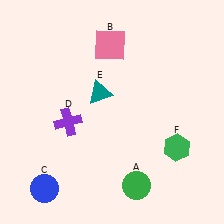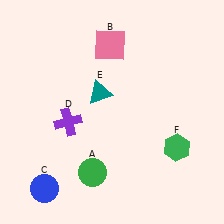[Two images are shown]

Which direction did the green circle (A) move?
The green circle (A) moved left.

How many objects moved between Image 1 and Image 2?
1 object moved between the two images.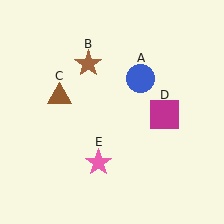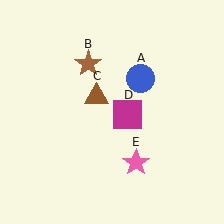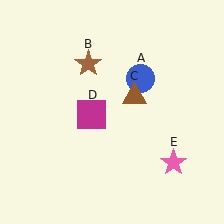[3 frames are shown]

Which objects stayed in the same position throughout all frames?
Blue circle (object A) and brown star (object B) remained stationary.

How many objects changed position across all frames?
3 objects changed position: brown triangle (object C), magenta square (object D), pink star (object E).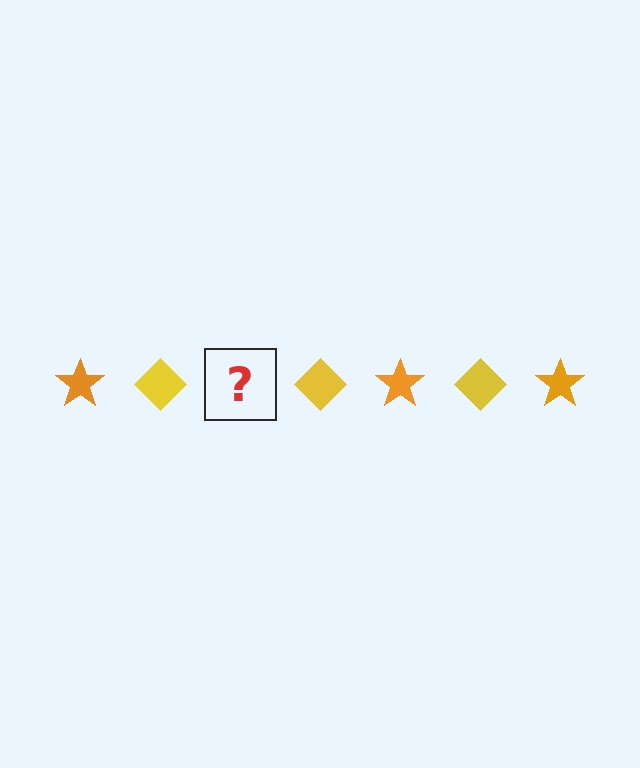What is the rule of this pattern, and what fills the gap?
The rule is that the pattern alternates between orange star and yellow diamond. The gap should be filled with an orange star.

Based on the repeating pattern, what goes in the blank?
The blank should be an orange star.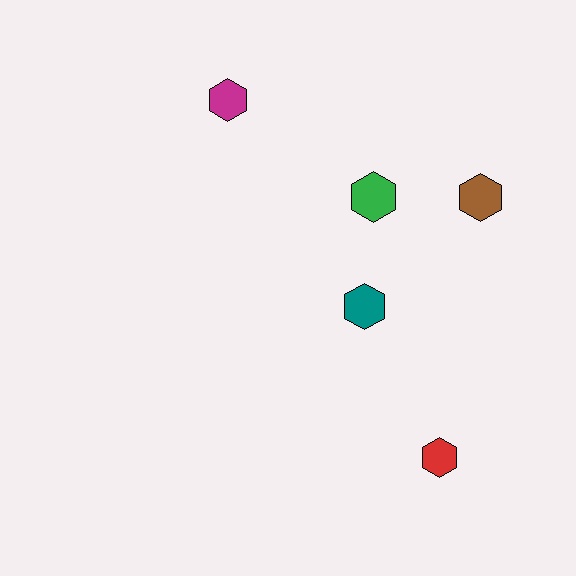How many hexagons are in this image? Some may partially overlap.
There are 5 hexagons.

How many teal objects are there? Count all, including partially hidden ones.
There is 1 teal object.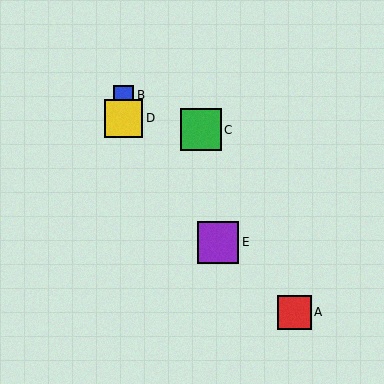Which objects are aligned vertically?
Objects B, D are aligned vertically.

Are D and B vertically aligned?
Yes, both are at x≈124.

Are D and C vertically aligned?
No, D is at x≈124 and C is at x≈201.